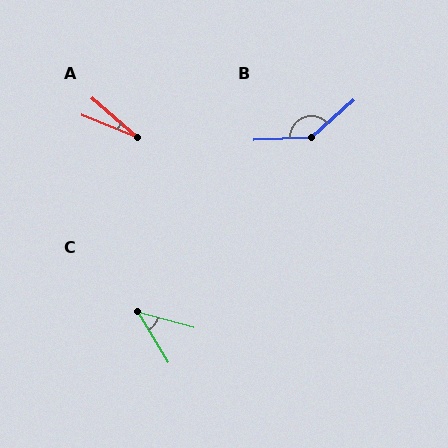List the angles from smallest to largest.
A (19°), C (43°), B (141°).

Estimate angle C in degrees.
Approximately 43 degrees.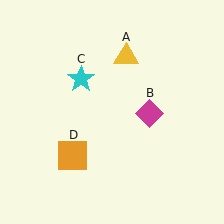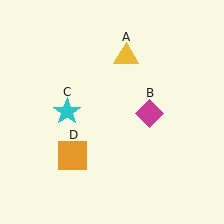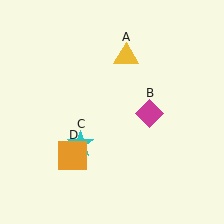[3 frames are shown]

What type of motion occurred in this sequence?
The cyan star (object C) rotated counterclockwise around the center of the scene.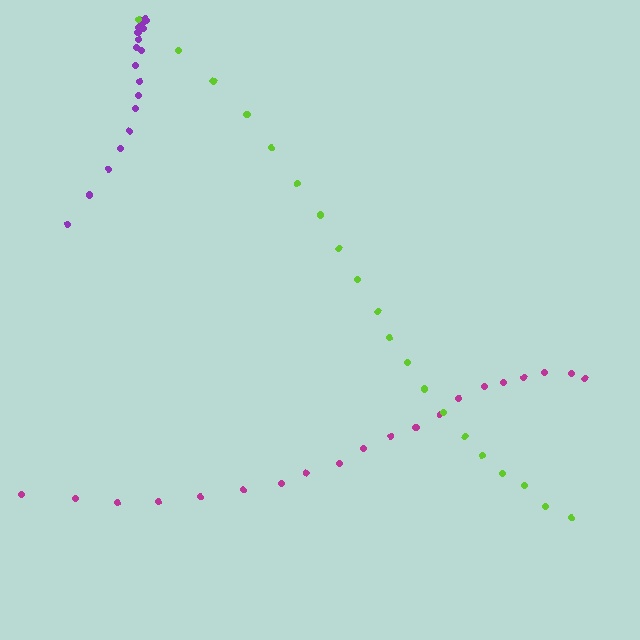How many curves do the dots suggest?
There are 3 distinct paths.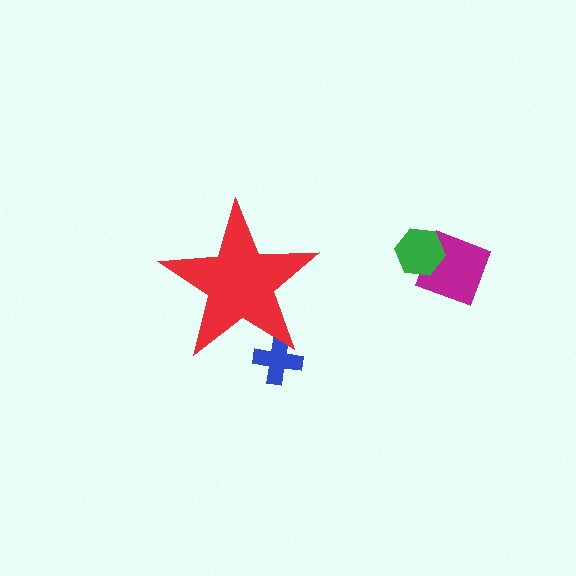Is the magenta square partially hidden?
No, the magenta square is fully visible.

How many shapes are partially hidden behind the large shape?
1 shape is partially hidden.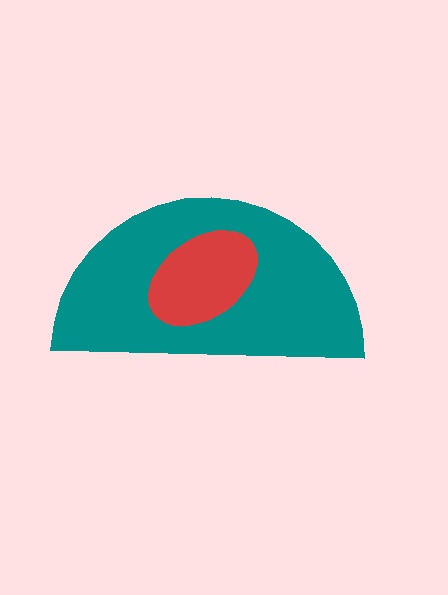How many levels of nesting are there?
2.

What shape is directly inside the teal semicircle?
The red ellipse.